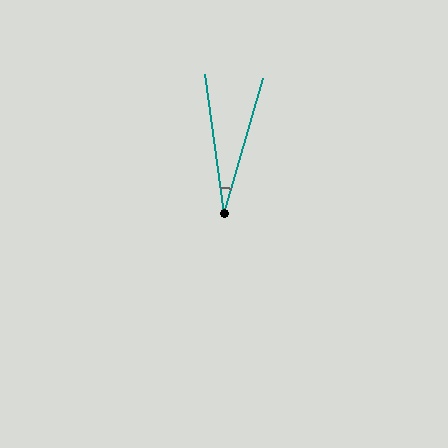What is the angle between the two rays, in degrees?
Approximately 24 degrees.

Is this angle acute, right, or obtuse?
It is acute.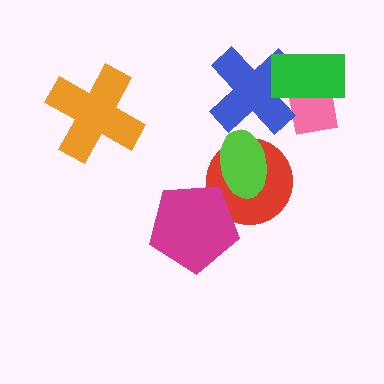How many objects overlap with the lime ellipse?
1 object overlaps with the lime ellipse.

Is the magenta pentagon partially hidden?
No, no other shape covers it.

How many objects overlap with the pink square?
2 objects overlap with the pink square.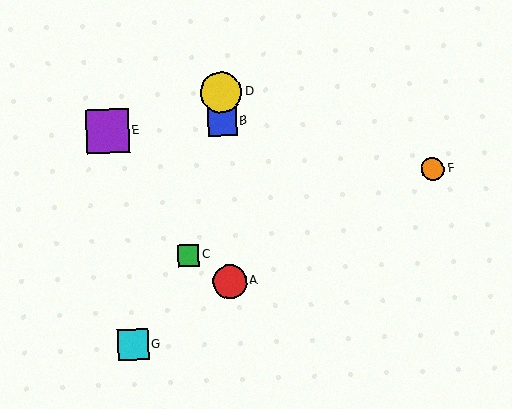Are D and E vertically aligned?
No, D is at x≈221 and E is at x≈107.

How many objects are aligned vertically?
3 objects (A, B, D) are aligned vertically.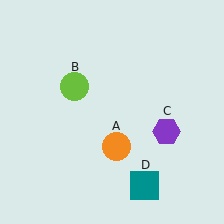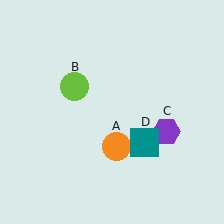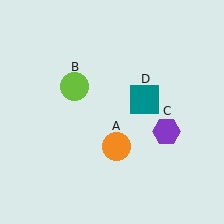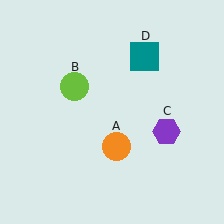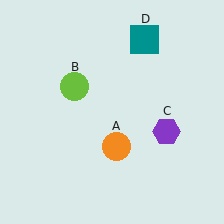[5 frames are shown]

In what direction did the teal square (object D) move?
The teal square (object D) moved up.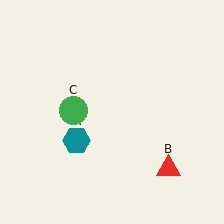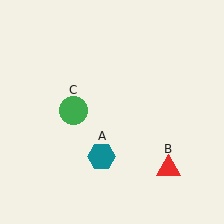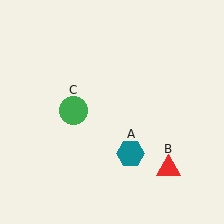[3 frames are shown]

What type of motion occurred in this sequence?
The teal hexagon (object A) rotated counterclockwise around the center of the scene.